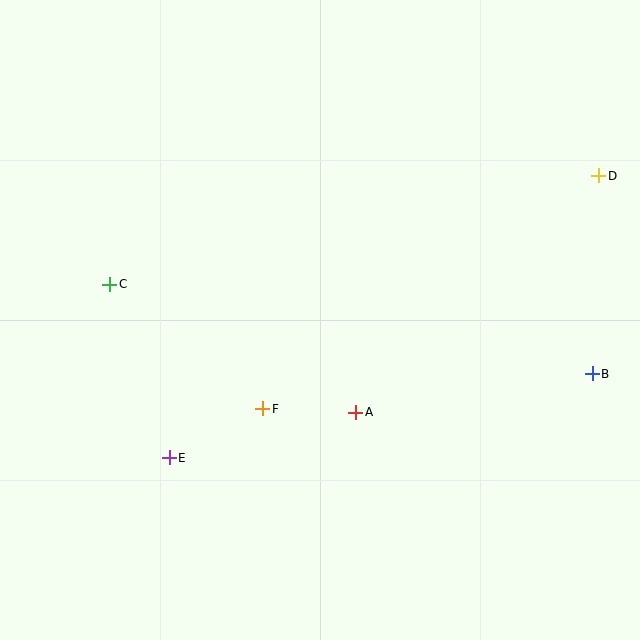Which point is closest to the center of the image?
Point A at (356, 412) is closest to the center.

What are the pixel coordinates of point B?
Point B is at (592, 374).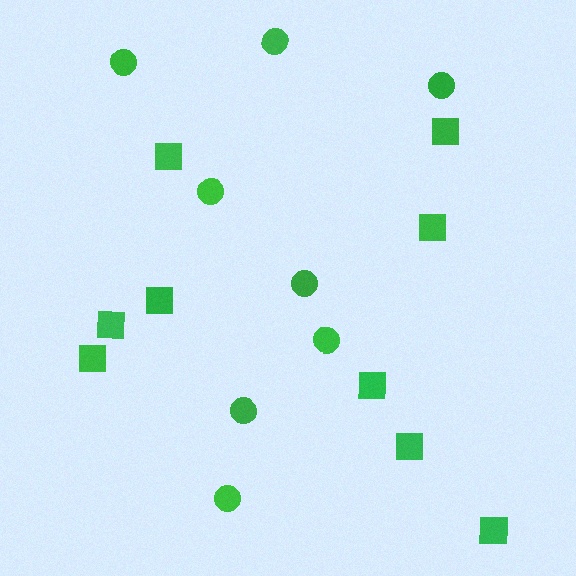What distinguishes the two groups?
There are 2 groups: one group of squares (9) and one group of circles (8).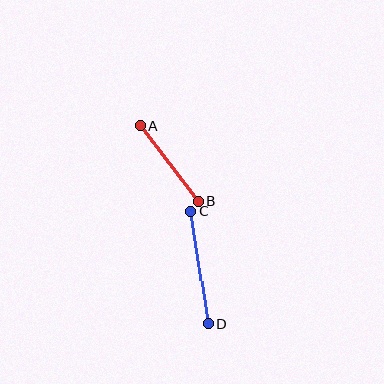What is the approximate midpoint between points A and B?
The midpoint is at approximately (169, 164) pixels.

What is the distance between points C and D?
The distance is approximately 114 pixels.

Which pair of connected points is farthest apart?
Points C and D are farthest apart.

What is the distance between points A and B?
The distance is approximately 95 pixels.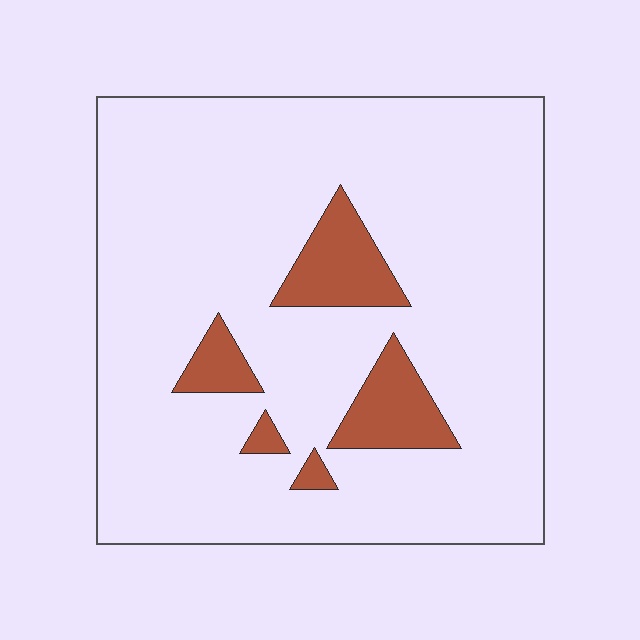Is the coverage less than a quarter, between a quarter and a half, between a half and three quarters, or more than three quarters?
Less than a quarter.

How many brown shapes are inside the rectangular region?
5.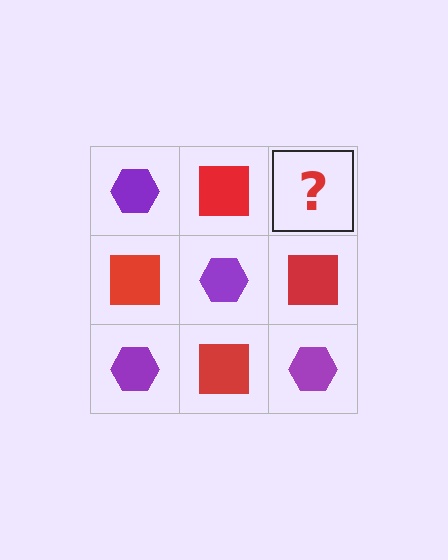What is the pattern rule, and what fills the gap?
The rule is that it alternates purple hexagon and red square in a checkerboard pattern. The gap should be filled with a purple hexagon.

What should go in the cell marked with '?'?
The missing cell should contain a purple hexagon.